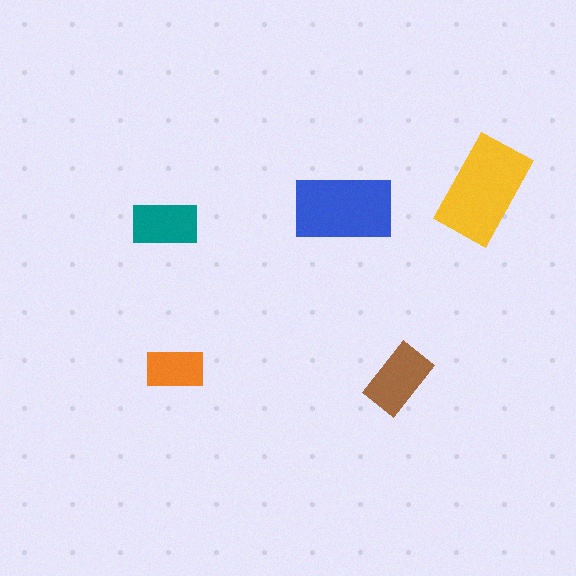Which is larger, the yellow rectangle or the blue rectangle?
The yellow one.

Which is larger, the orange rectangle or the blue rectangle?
The blue one.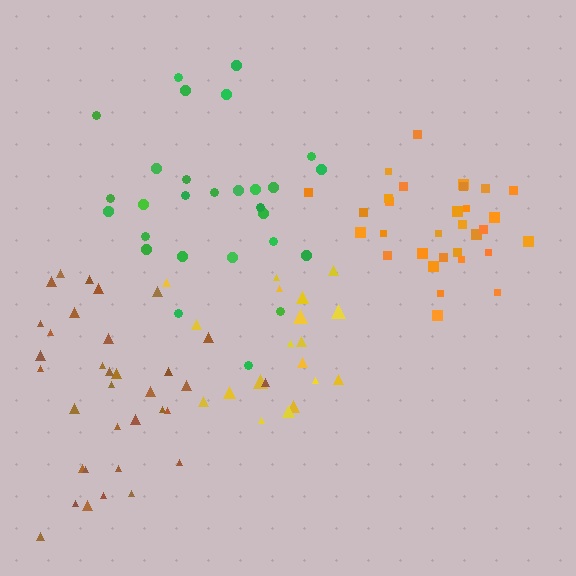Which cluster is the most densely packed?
Orange.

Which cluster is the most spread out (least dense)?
Yellow.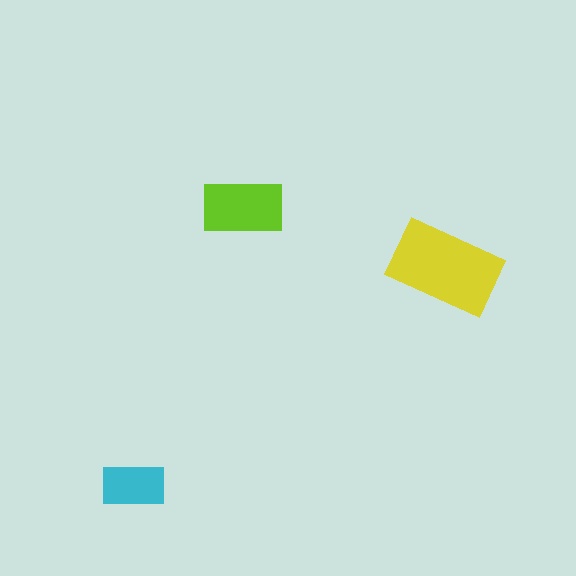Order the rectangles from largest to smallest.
the yellow one, the lime one, the cyan one.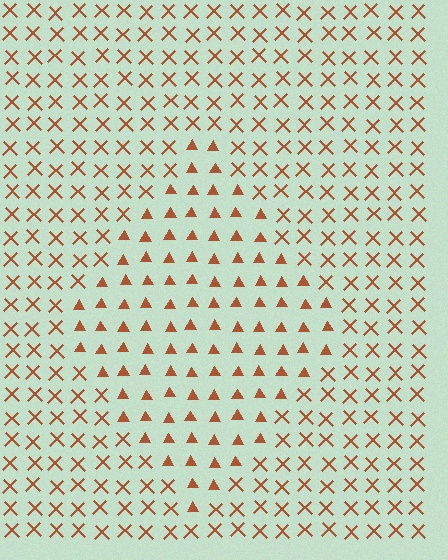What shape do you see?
I see a diamond.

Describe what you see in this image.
The image is filled with small brown elements arranged in a uniform grid. A diamond-shaped region contains triangles, while the surrounding area contains X marks. The boundary is defined purely by the change in element shape.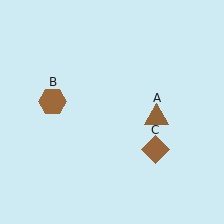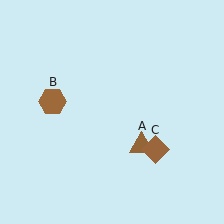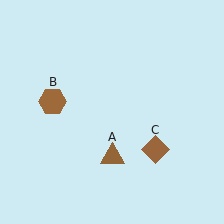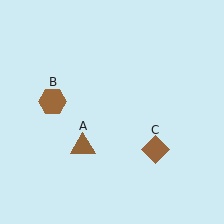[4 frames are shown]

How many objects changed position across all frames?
1 object changed position: brown triangle (object A).